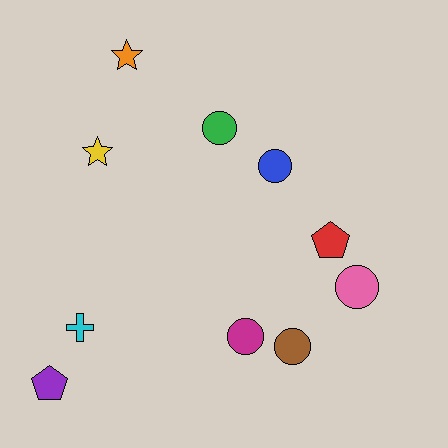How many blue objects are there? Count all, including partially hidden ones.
There is 1 blue object.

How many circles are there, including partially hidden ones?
There are 5 circles.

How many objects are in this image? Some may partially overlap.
There are 10 objects.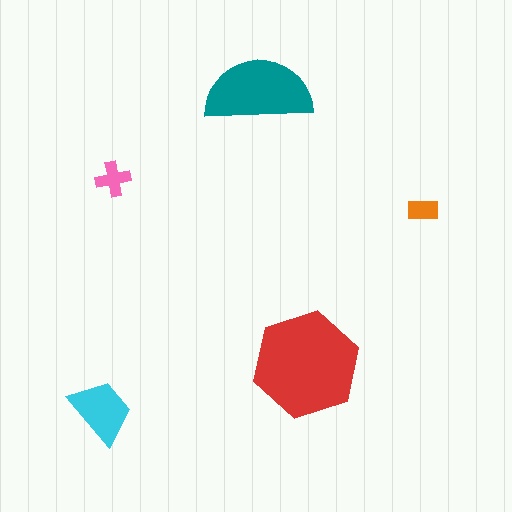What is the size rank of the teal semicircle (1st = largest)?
2nd.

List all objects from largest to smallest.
The red hexagon, the teal semicircle, the cyan trapezoid, the pink cross, the orange rectangle.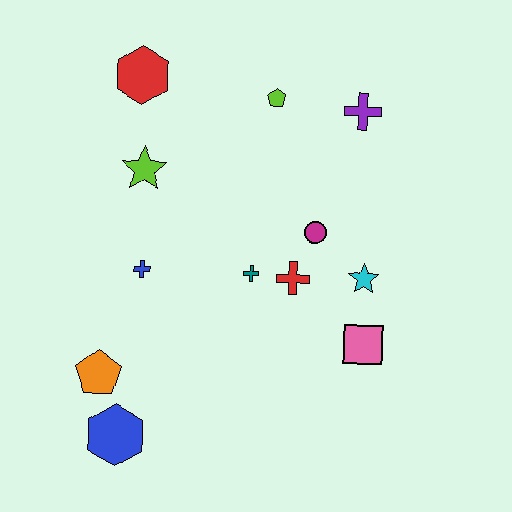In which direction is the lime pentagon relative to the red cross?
The lime pentagon is above the red cross.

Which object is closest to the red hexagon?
The lime star is closest to the red hexagon.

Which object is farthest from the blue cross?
The purple cross is farthest from the blue cross.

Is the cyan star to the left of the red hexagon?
No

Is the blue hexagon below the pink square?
Yes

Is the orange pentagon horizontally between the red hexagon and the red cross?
No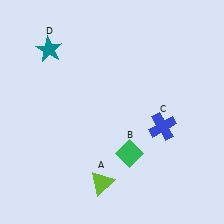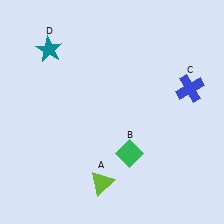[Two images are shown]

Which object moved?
The blue cross (C) moved up.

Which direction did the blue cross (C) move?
The blue cross (C) moved up.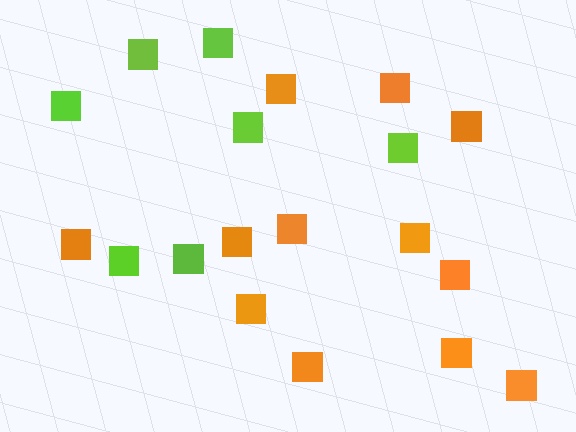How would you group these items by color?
There are 2 groups: one group of lime squares (7) and one group of orange squares (12).